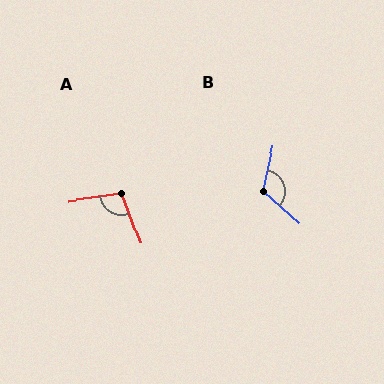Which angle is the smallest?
A, at approximately 103 degrees.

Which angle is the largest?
B, at approximately 119 degrees.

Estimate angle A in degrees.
Approximately 103 degrees.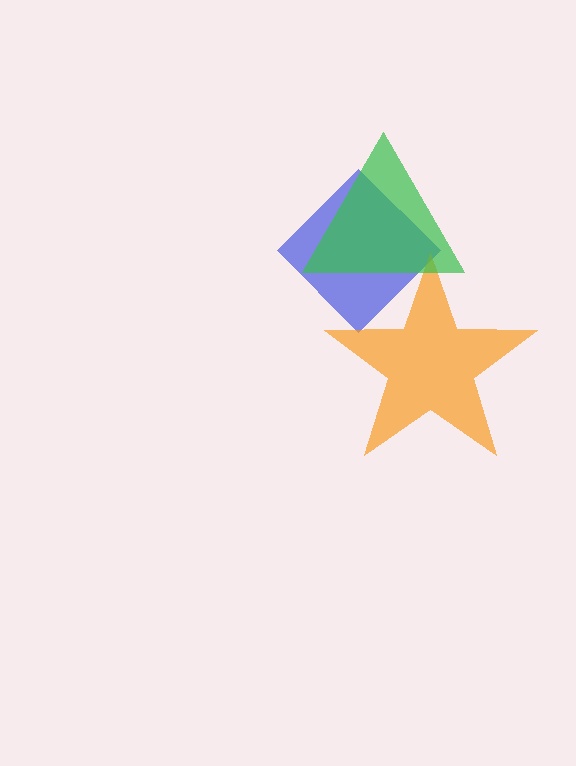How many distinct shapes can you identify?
There are 3 distinct shapes: a blue diamond, an orange star, a green triangle.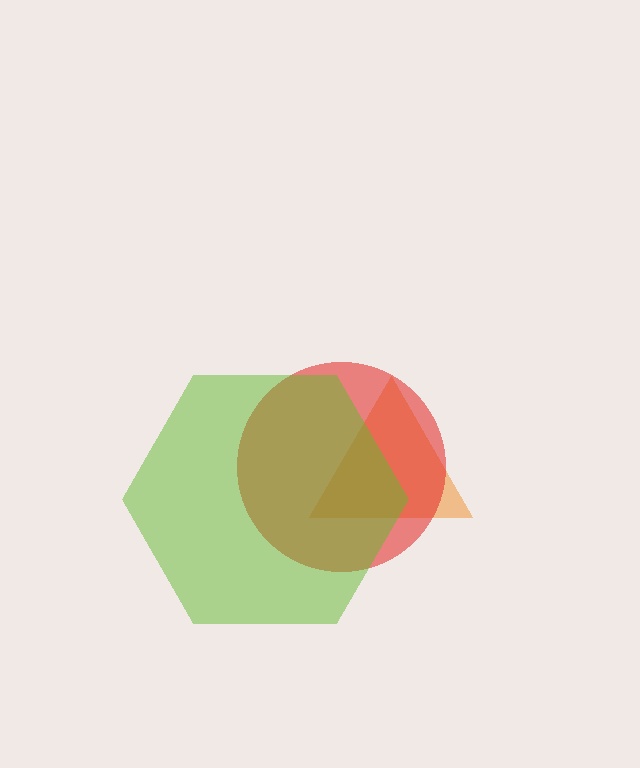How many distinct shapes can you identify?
There are 3 distinct shapes: an orange triangle, a red circle, a lime hexagon.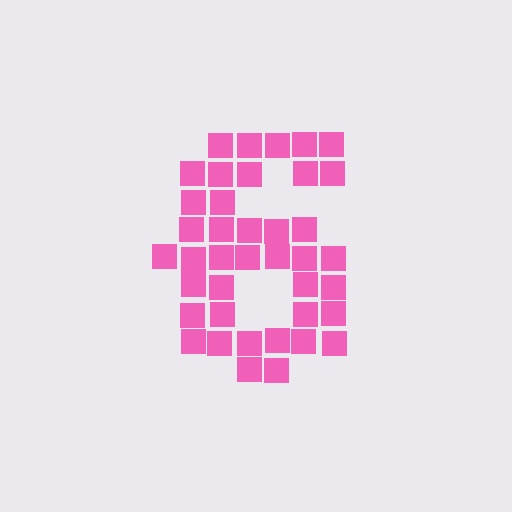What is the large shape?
The large shape is the digit 6.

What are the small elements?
The small elements are squares.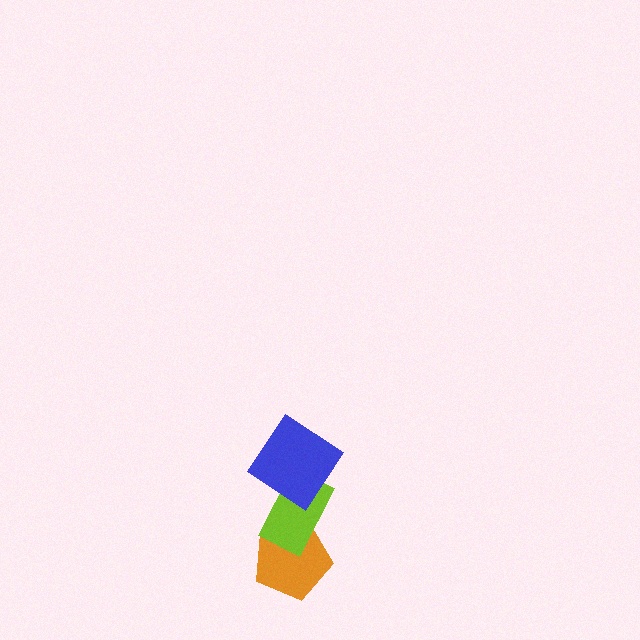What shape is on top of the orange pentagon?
The lime rectangle is on top of the orange pentagon.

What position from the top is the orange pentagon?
The orange pentagon is 3rd from the top.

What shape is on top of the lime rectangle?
The blue diamond is on top of the lime rectangle.